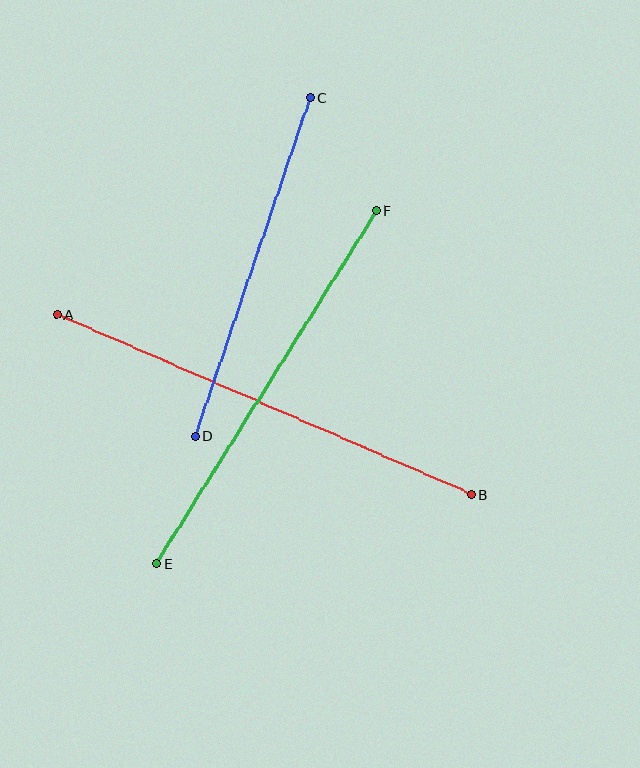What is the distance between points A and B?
The distance is approximately 452 pixels.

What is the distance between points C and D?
The distance is approximately 358 pixels.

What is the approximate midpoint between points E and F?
The midpoint is at approximately (266, 387) pixels.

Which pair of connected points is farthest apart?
Points A and B are farthest apart.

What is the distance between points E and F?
The distance is approximately 416 pixels.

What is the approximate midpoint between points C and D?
The midpoint is at approximately (253, 267) pixels.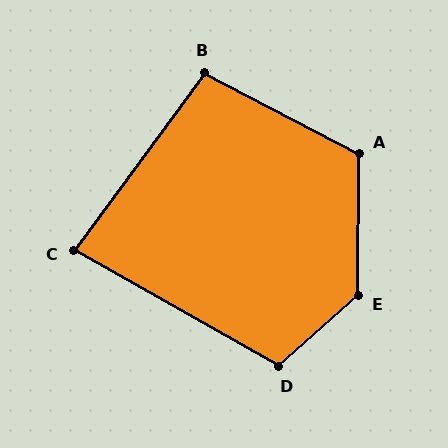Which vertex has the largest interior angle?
E, at approximately 132 degrees.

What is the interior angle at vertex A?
Approximately 117 degrees (obtuse).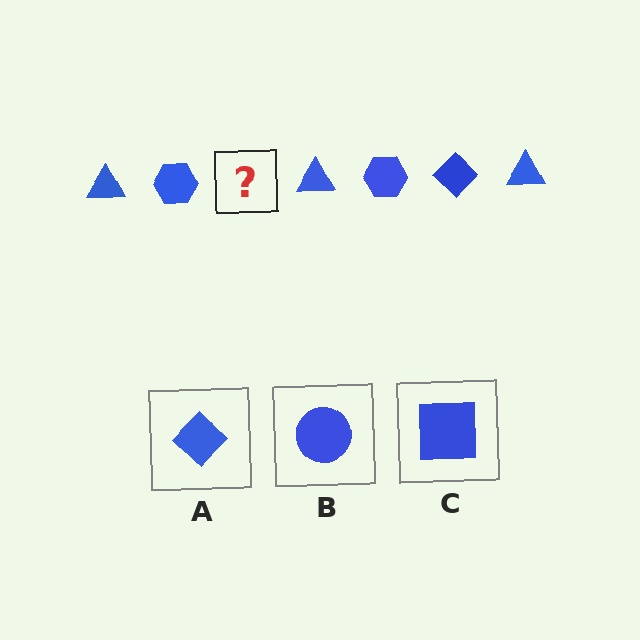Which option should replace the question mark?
Option A.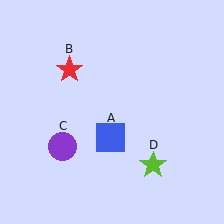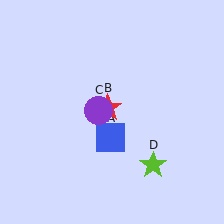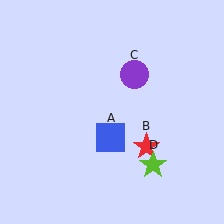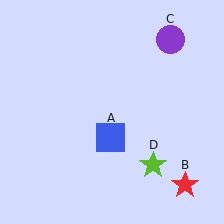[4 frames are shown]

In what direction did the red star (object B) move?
The red star (object B) moved down and to the right.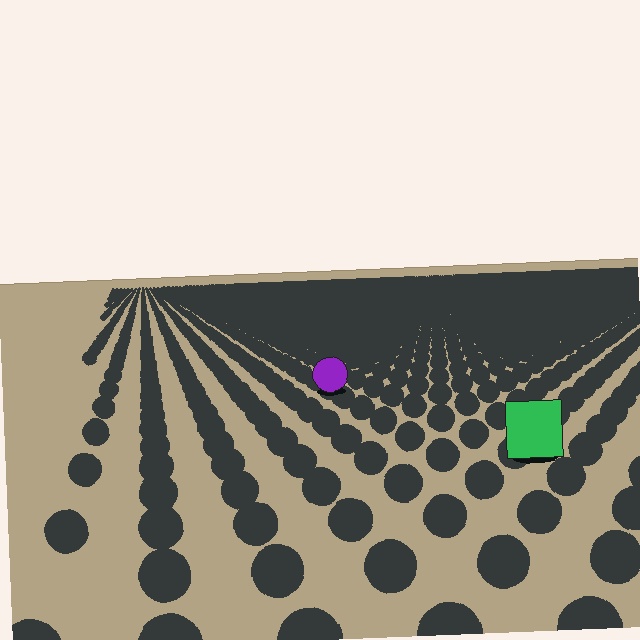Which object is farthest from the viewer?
The purple circle is farthest from the viewer. It appears smaller and the ground texture around it is denser.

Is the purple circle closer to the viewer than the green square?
No. The green square is closer — you can tell from the texture gradient: the ground texture is coarser near it.